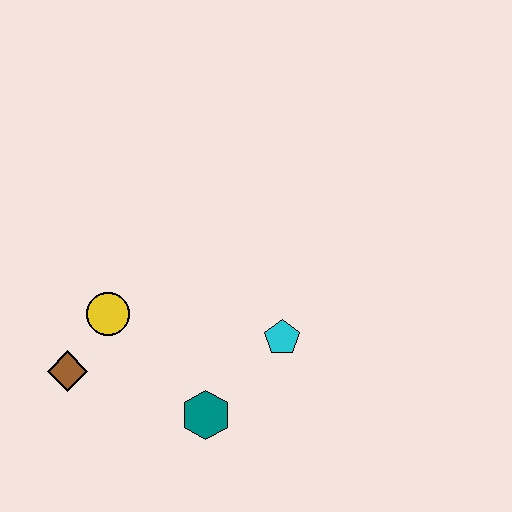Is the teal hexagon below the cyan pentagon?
Yes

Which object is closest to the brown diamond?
The yellow circle is closest to the brown diamond.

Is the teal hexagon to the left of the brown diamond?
No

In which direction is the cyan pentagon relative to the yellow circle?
The cyan pentagon is to the right of the yellow circle.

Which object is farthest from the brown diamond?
The cyan pentagon is farthest from the brown diamond.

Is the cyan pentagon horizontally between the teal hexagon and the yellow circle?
No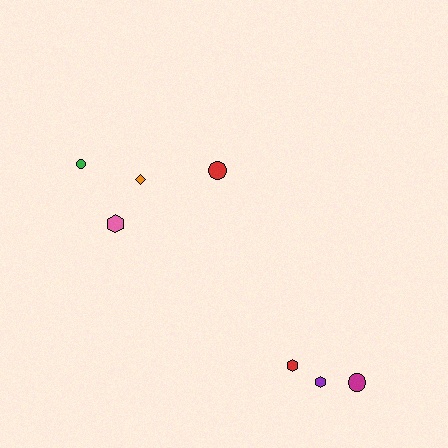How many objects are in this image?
There are 7 objects.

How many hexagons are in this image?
There are 3 hexagons.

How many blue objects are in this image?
There are no blue objects.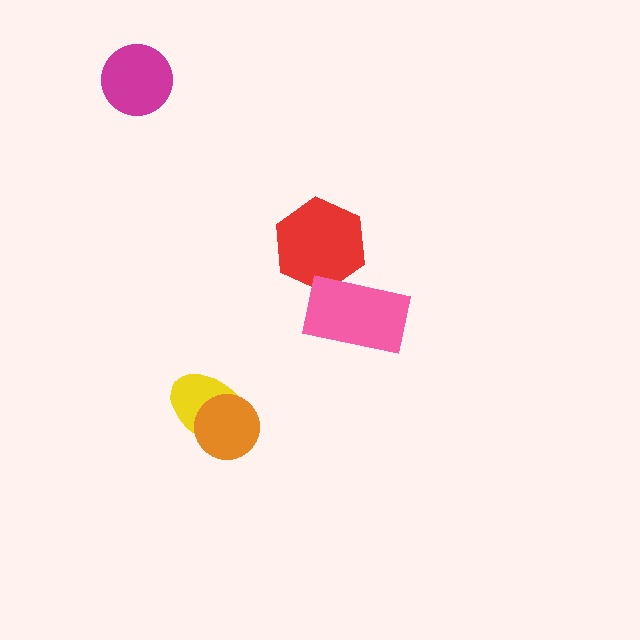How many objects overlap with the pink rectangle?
1 object overlaps with the pink rectangle.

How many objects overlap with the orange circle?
1 object overlaps with the orange circle.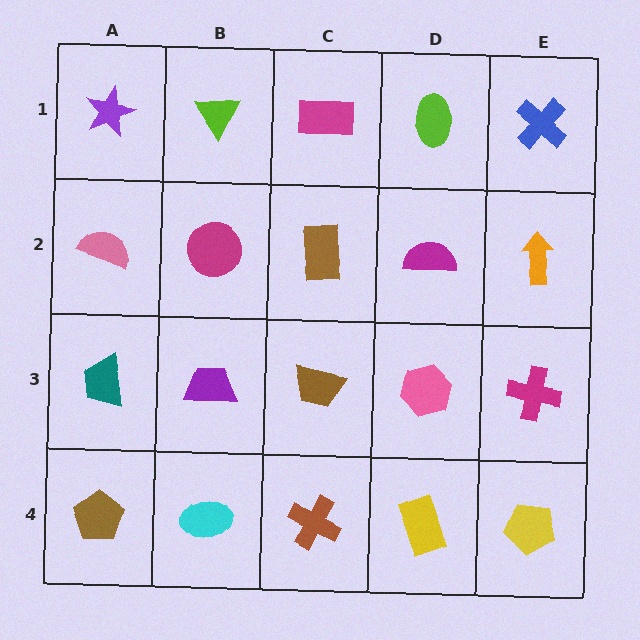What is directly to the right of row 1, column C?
A lime ellipse.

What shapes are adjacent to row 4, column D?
A pink hexagon (row 3, column D), a brown cross (row 4, column C), a yellow pentagon (row 4, column E).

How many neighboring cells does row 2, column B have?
4.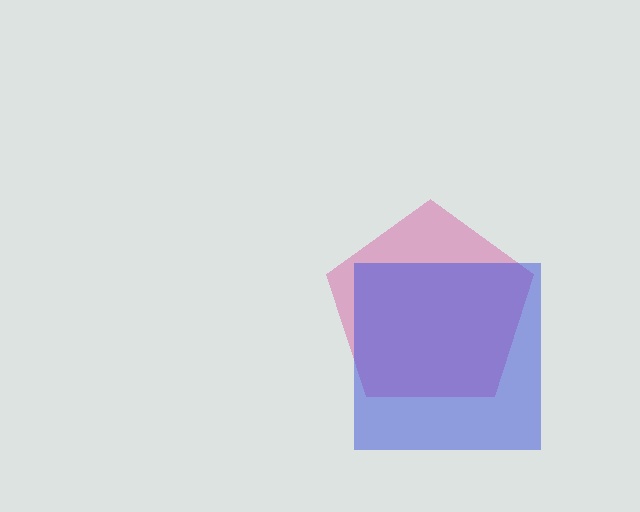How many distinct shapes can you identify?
There are 2 distinct shapes: a pink pentagon, a blue square.